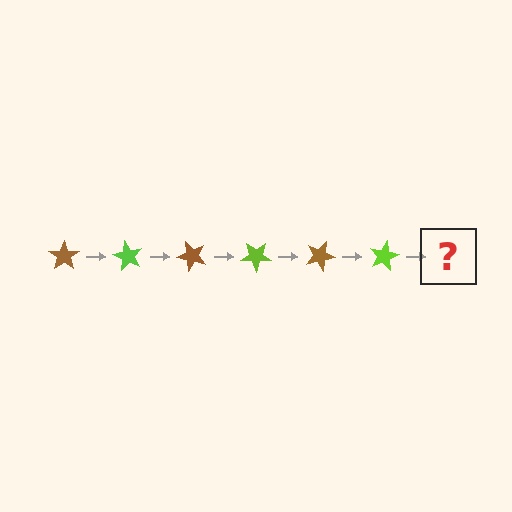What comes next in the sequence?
The next element should be a brown star, rotated 360 degrees from the start.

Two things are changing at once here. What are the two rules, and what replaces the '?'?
The two rules are that it rotates 60 degrees each step and the color cycles through brown and lime. The '?' should be a brown star, rotated 360 degrees from the start.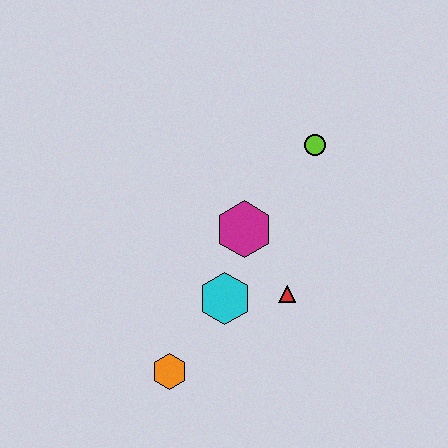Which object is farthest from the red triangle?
The lime circle is farthest from the red triangle.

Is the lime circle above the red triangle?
Yes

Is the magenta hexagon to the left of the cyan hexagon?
No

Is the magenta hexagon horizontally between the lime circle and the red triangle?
No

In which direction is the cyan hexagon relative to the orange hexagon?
The cyan hexagon is above the orange hexagon.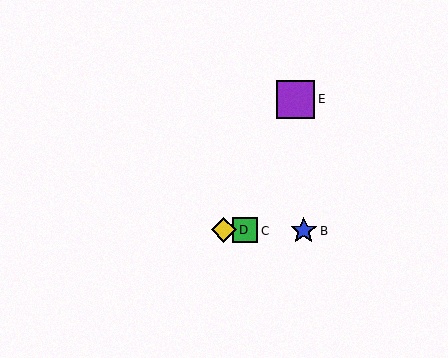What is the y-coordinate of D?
Object D is at y≈230.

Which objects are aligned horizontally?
Objects A, B, C, D are aligned horizontally.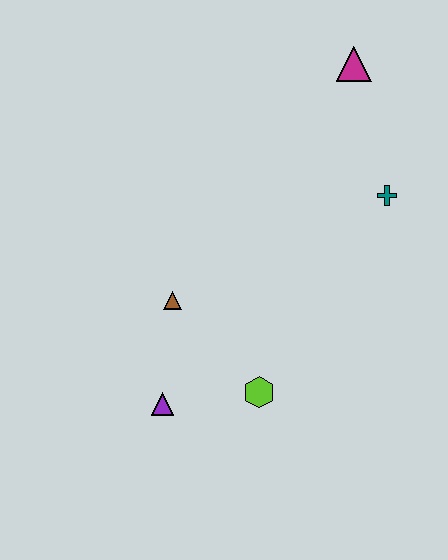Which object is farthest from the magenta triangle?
The purple triangle is farthest from the magenta triangle.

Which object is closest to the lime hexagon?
The purple triangle is closest to the lime hexagon.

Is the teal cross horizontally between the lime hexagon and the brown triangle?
No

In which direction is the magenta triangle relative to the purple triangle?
The magenta triangle is above the purple triangle.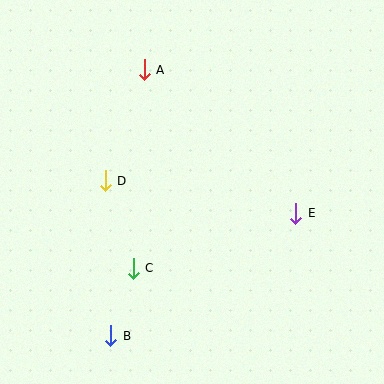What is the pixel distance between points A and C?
The distance between A and C is 199 pixels.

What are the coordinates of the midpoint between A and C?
The midpoint between A and C is at (139, 169).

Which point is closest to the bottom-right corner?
Point E is closest to the bottom-right corner.